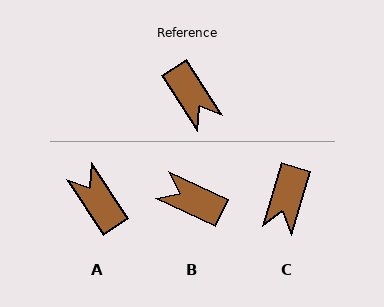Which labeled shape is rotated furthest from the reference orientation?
A, about 179 degrees away.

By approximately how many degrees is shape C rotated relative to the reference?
Approximately 49 degrees clockwise.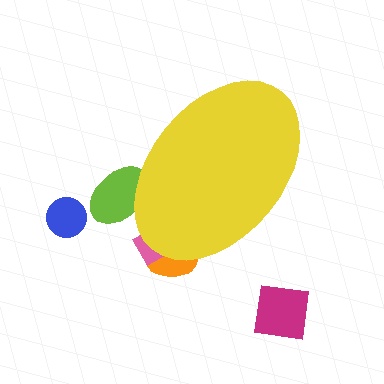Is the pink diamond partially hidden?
Yes, the pink diamond is partially hidden behind the yellow ellipse.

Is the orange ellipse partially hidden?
Yes, the orange ellipse is partially hidden behind the yellow ellipse.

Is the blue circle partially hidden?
No, the blue circle is fully visible.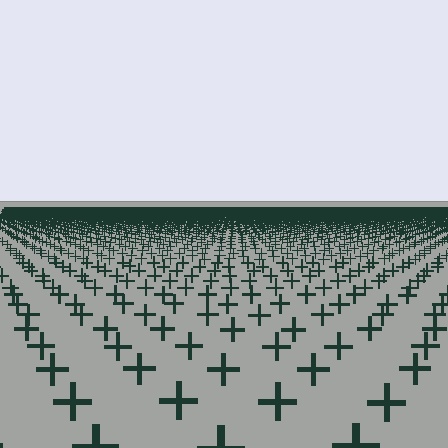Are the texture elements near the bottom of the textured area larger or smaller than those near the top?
Larger. Near the bottom, elements are closer to the viewer and appear at a bigger on-screen size.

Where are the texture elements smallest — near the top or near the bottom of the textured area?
Near the top.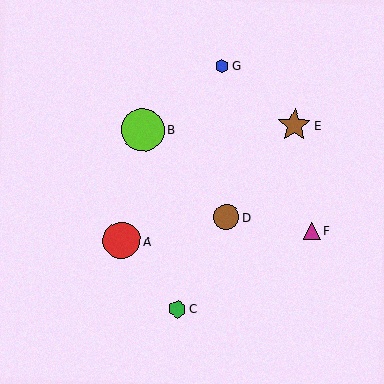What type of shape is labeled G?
Shape G is a blue hexagon.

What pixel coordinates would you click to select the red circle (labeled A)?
Click at (122, 240) to select the red circle A.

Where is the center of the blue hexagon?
The center of the blue hexagon is at (222, 66).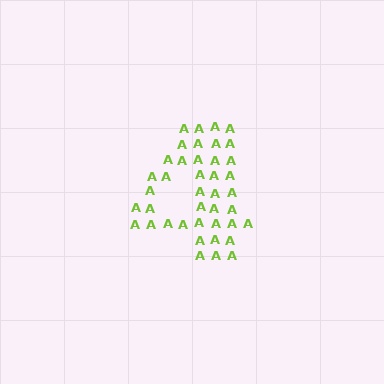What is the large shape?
The large shape is the digit 4.